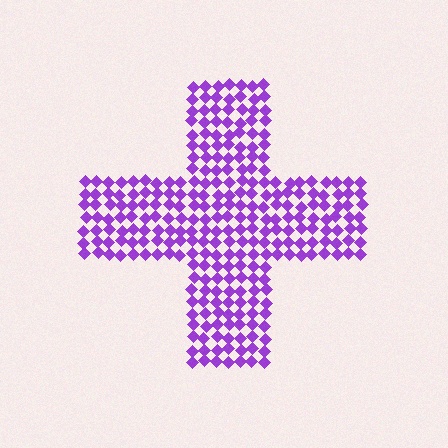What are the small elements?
The small elements are diamonds.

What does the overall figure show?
The overall figure shows a cross.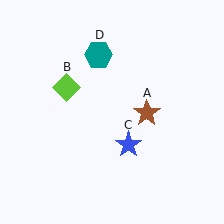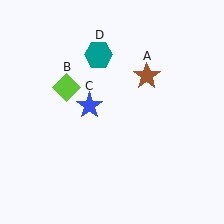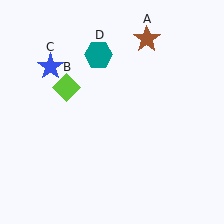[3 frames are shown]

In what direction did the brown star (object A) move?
The brown star (object A) moved up.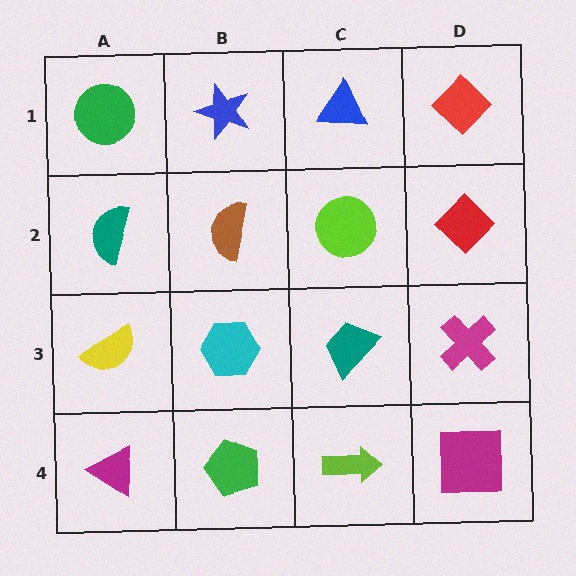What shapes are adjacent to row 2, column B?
A blue star (row 1, column B), a cyan hexagon (row 3, column B), a teal semicircle (row 2, column A), a lime circle (row 2, column C).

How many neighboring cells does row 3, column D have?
3.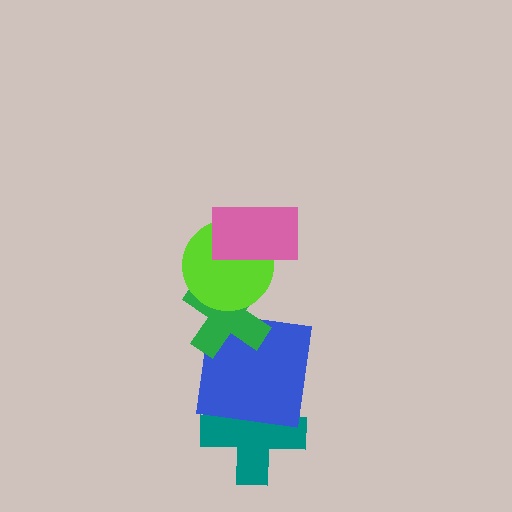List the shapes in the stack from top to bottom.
From top to bottom: the pink rectangle, the lime circle, the green cross, the blue square, the teal cross.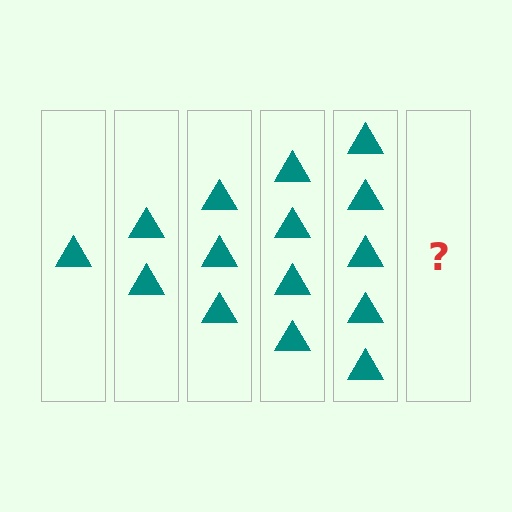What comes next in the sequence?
The next element should be 6 triangles.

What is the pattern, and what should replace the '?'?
The pattern is that each step adds one more triangle. The '?' should be 6 triangles.